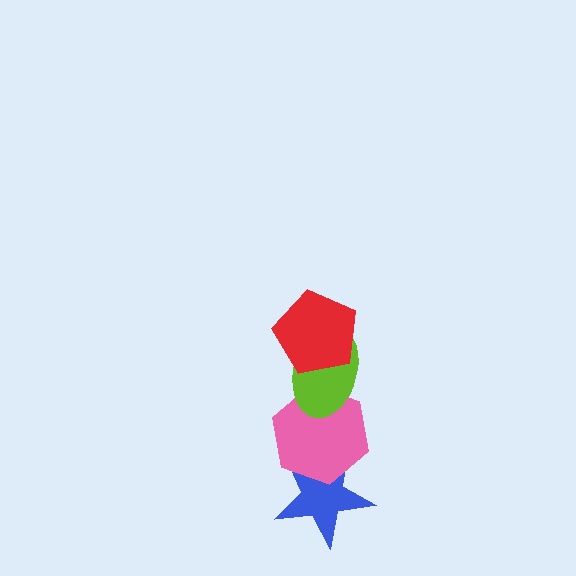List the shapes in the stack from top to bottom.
From top to bottom: the red pentagon, the lime ellipse, the pink hexagon, the blue star.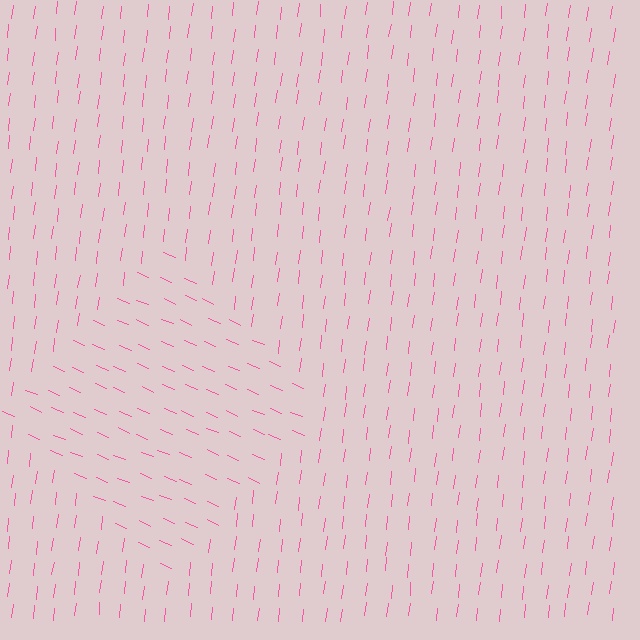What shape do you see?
I see a diamond.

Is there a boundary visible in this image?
Yes, there is a texture boundary formed by a change in line orientation.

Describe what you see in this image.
The image is filled with small pink line segments. A diamond region in the image has lines oriented differently from the surrounding lines, creating a visible texture boundary.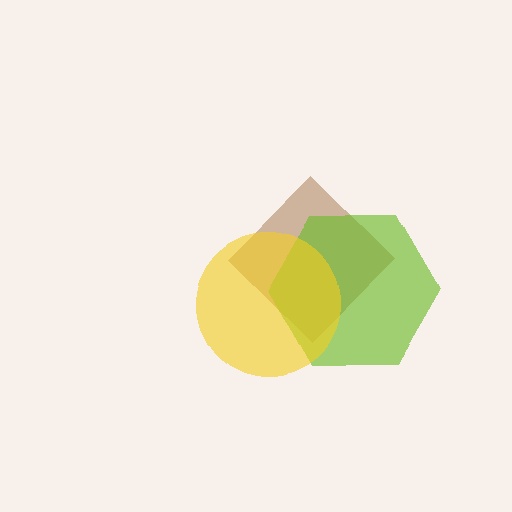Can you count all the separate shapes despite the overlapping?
Yes, there are 3 separate shapes.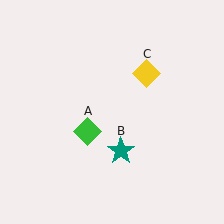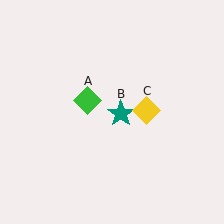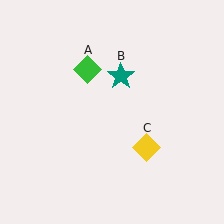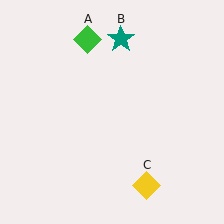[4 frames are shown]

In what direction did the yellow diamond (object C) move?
The yellow diamond (object C) moved down.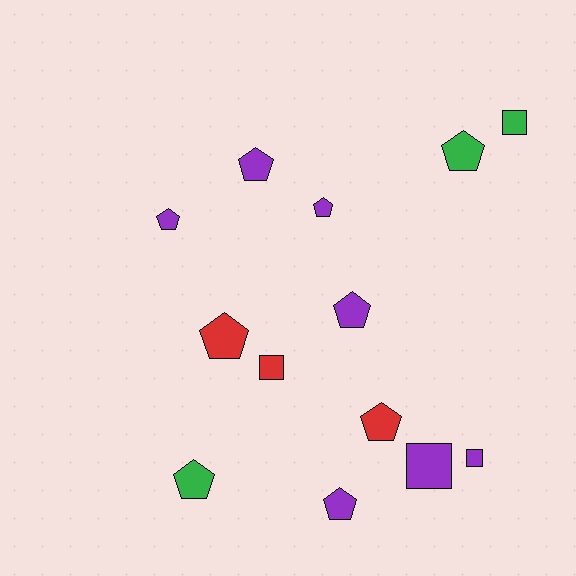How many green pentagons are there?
There are 2 green pentagons.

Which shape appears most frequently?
Pentagon, with 9 objects.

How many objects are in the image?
There are 13 objects.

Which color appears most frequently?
Purple, with 7 objects.